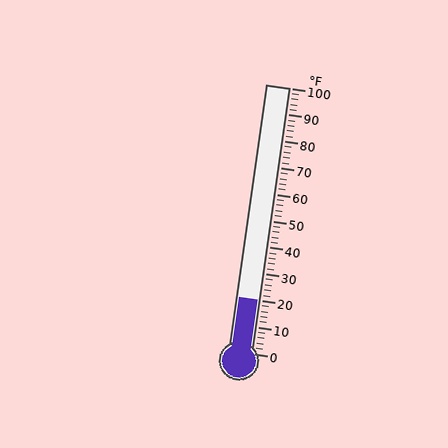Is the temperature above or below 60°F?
The temperature is below 60°F.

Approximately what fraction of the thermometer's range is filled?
The thermometer is filled to approximately 20% of its range.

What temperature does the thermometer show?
The thermometer shows approximately 20°F.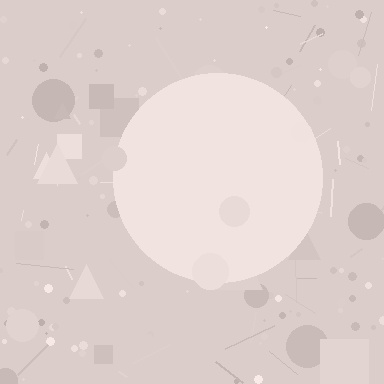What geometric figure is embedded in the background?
A circle is embedded in the background.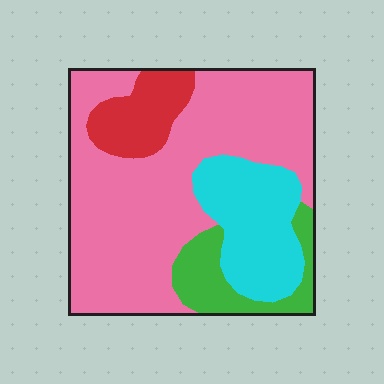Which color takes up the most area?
Pink, at roughly 60%.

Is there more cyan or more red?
Cyan.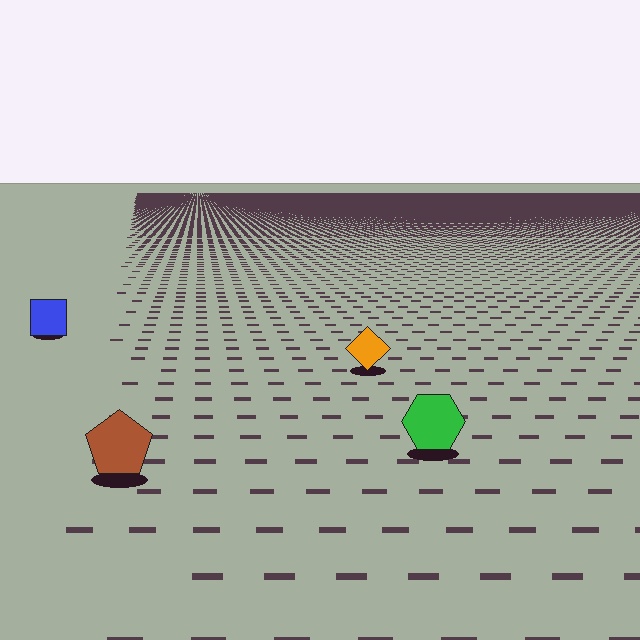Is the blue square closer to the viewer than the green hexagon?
No. The green hexagon is closer — you can tell from the texture gradient: the ground texture is coarser near it.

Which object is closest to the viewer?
The brown pentagon is closest. The texture marks near it are larger and more spread out.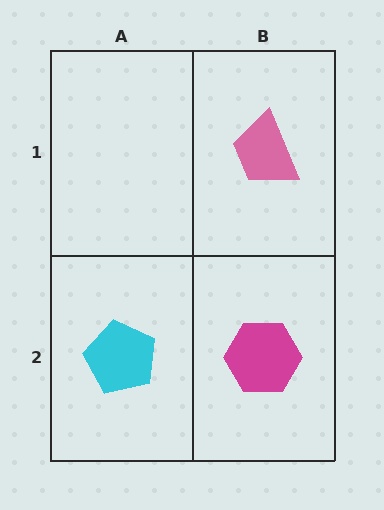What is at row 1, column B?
A pink trapezoid.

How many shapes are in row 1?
1 shape.